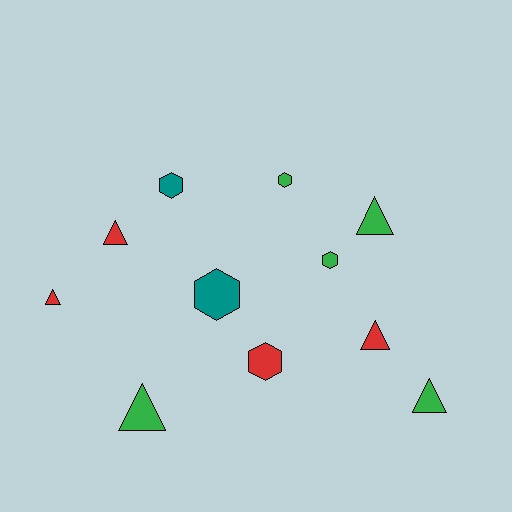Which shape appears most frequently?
Triangle, with 6 objects.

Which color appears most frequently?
Green, with 5 objects.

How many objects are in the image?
There are 11 objects.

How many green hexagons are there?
There are 2 green hexagons.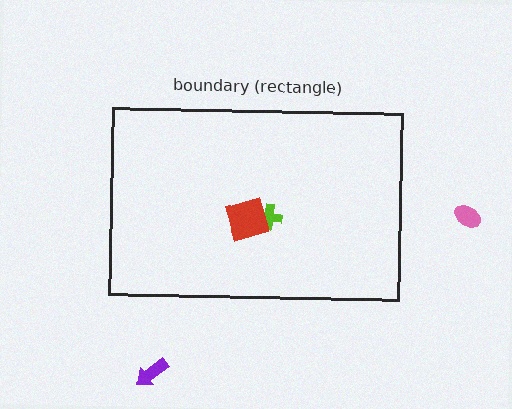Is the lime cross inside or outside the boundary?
Inside.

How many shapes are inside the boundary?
2 inside, 2 outside.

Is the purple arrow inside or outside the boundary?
Outside.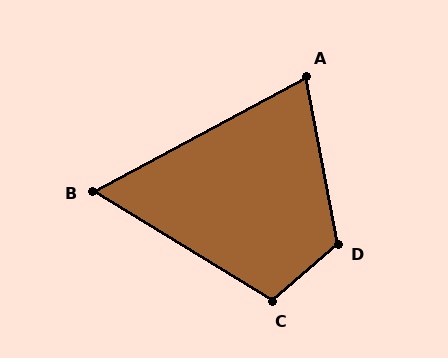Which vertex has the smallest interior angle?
B, at approximately 60 degrees.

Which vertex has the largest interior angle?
D, at approximately 120 degrees.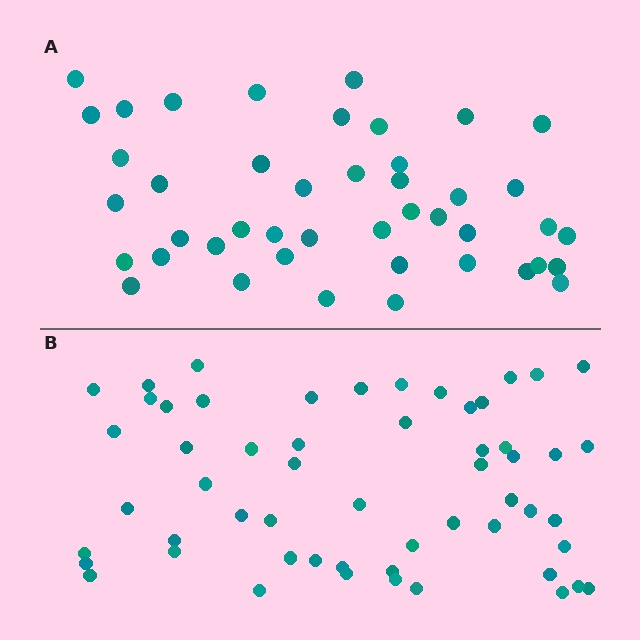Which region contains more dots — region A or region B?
Region B (the bottom region) has more dots.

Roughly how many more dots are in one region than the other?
Region B has roughly 12 or so more dots than region A.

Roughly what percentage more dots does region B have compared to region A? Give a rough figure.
About 25% more.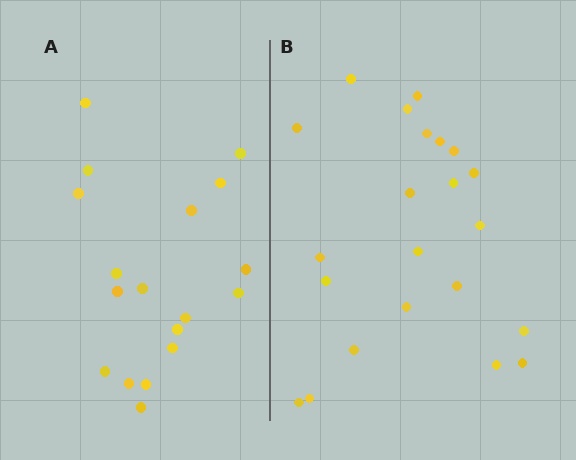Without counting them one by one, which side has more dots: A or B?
Region B (the right region) has more dots.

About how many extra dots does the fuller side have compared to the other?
Region B has about 4 more dots than region A.